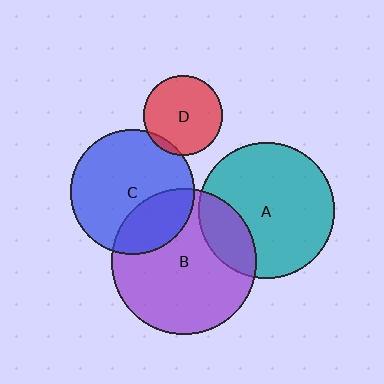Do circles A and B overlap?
Yes.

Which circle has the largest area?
Circle B (purple).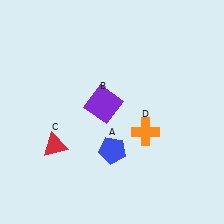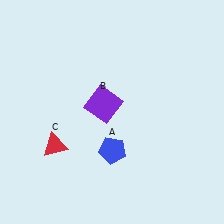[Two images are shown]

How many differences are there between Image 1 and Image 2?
There is 1 difference between the two images.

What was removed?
The orange cross (D) was removed in Image 2.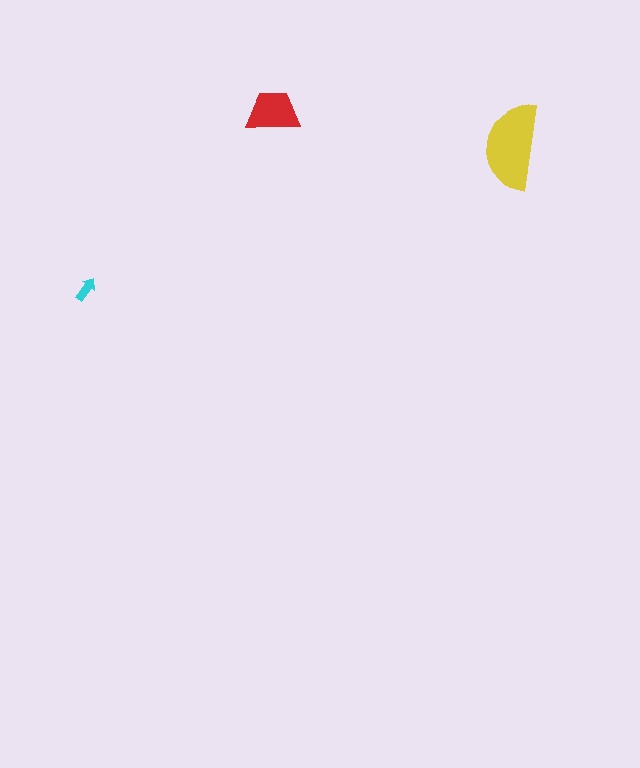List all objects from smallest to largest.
The cyan arrow, the red trapezoid, the yellow semicircle.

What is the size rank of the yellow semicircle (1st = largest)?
1st.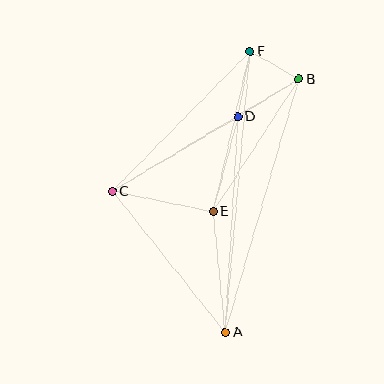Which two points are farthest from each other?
Points A and F are farthest from each other.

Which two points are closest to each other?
Points B and F are closest to each other.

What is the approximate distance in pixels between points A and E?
The distance between A and E is approximately 121 pixels.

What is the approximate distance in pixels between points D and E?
The distance between D and E is approximately 98 pixels.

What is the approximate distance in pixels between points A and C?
The distance between A and C is approximately 181 pixels.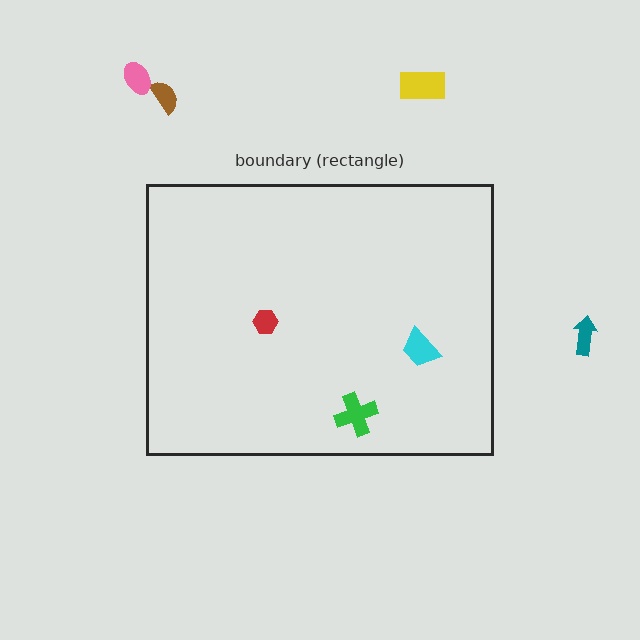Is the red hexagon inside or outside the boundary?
Inside.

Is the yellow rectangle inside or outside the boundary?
Outside.